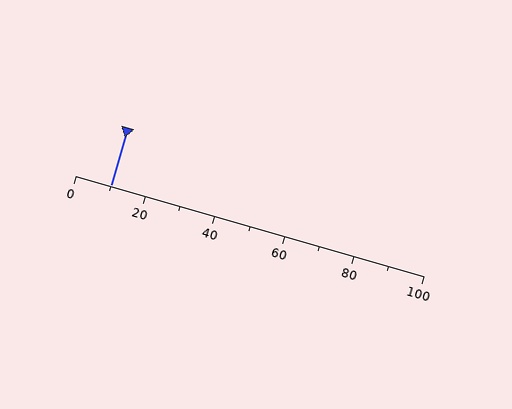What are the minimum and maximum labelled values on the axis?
The axis runs from 0 to 100.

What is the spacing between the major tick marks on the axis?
The major ticks are spaced 20 apart.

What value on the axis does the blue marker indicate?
The marker indicates approximately 10.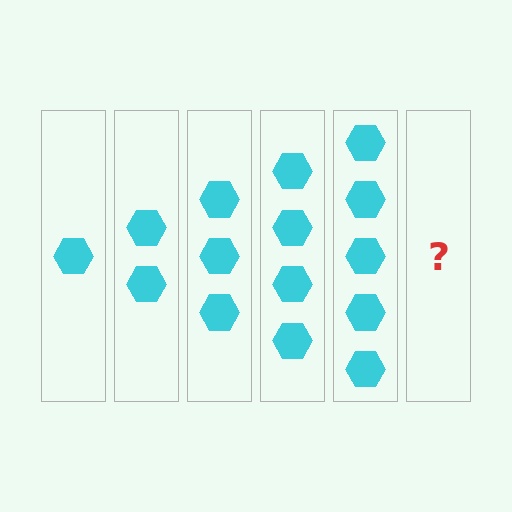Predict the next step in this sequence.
The next step is 6 hexagons.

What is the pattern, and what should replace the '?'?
The pattern is that each step adds one more hexagon. The '?' should be 6 hexagons.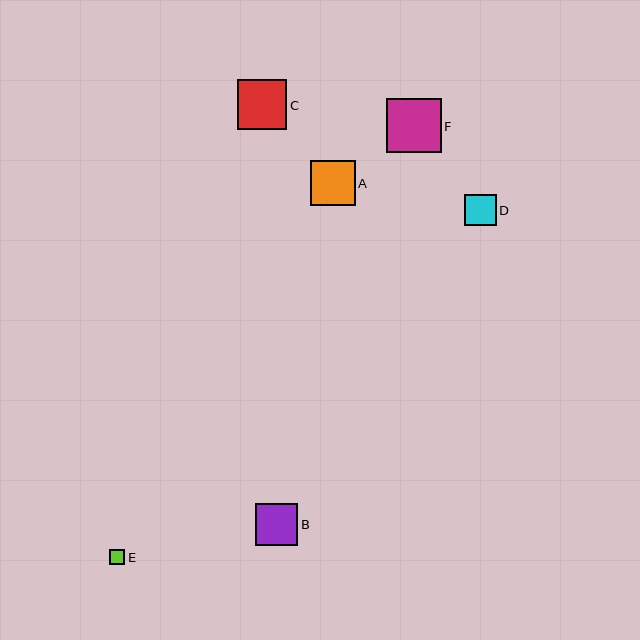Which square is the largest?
Square F is the largest with a size of approximately 55 pixels.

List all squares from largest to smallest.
From largest to smallest: F, C, A, B, D, E.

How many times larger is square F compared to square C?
Square F is approximately 1.1 times the size of square C.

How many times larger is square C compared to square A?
Square C is approximately 1.1 times the size of square A.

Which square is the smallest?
Square E is the smallest with a size of approximately 16 pixels.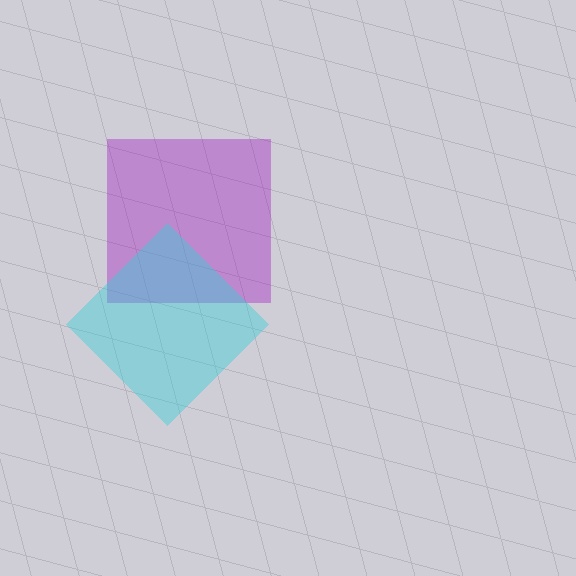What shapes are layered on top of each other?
The layered shapes are: a purple square, a cyan diamond.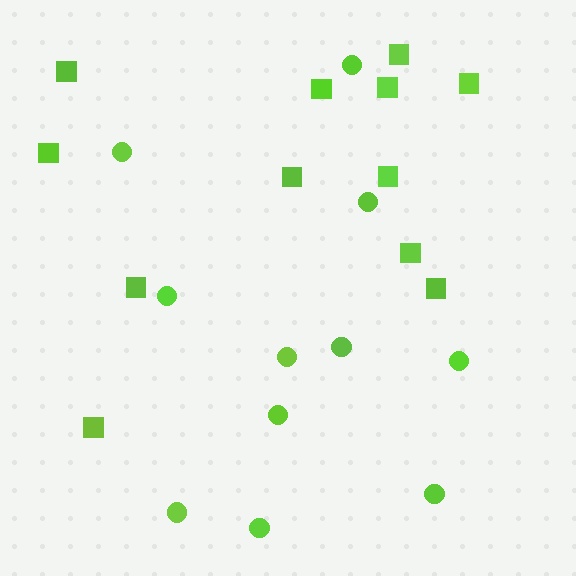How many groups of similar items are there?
There are 2 groups: one group of circles (11) and one group of squares (12).